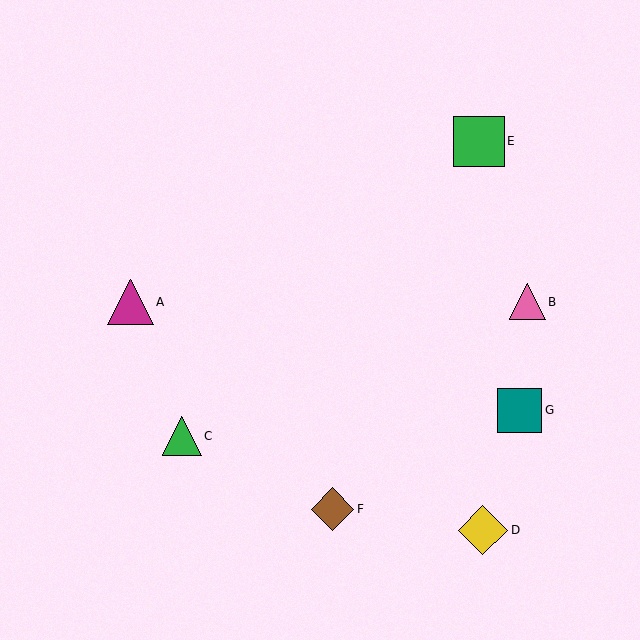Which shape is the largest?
The green square (labeled E) is the largest.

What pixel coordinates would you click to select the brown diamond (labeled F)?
Click at (332, 509) to select the brown diamond F.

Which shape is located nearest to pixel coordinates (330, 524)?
The brown diamond (labeled F) at (332, 509) is nearest to that location.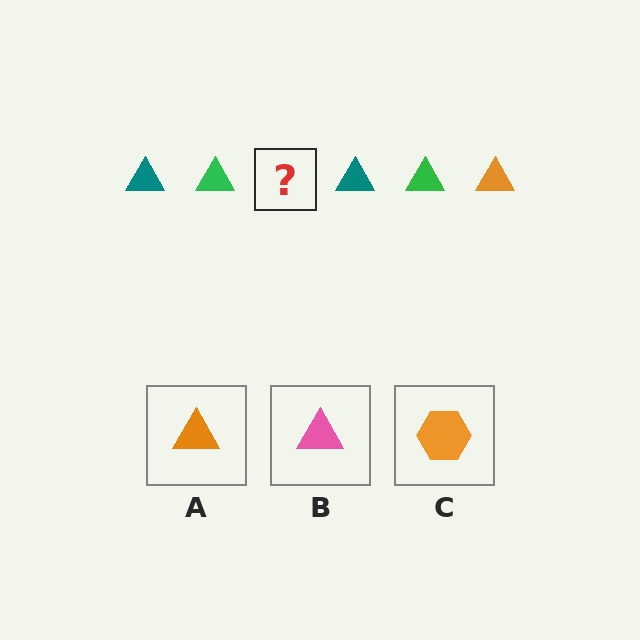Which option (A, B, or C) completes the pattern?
A.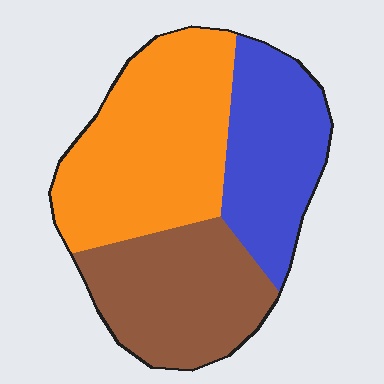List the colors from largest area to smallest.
From largest to smallest: orange, brown, blue.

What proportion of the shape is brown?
Brown takes up about one third (1/3) of the shape.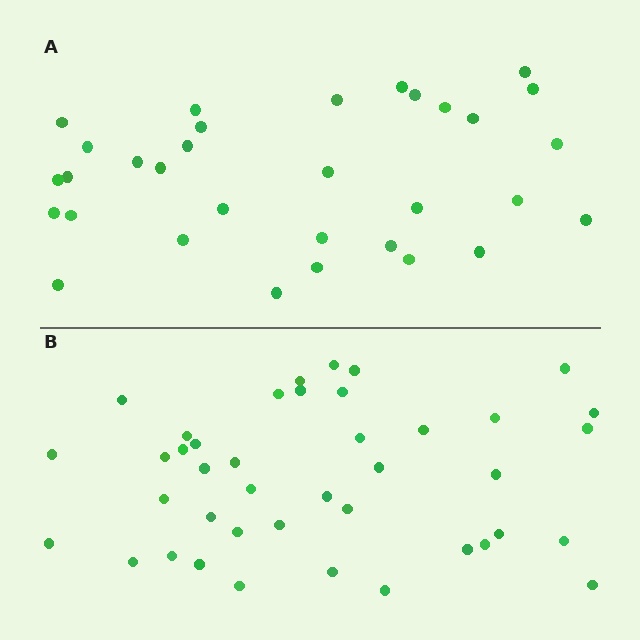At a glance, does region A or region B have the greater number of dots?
Region B (the bottom region) has more dots.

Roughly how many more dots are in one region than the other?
Region B has roughly 8 or so more dots than region A.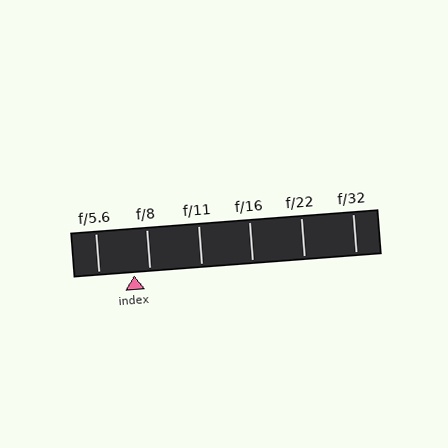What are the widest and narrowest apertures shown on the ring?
The widest aperture shown is f/5.6 and the narrowest is f/32.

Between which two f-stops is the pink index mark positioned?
The index mark is between f/5.6 and f/8.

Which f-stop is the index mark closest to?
The index mark is closest to f/8.